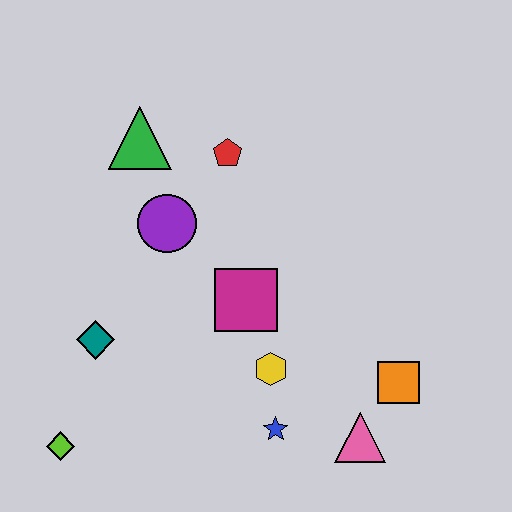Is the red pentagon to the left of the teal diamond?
No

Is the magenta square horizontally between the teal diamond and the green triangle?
No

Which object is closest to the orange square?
The pink triangle is closest to the orange square.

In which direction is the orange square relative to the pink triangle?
The orange square is above the pink triangle.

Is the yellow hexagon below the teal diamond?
Yes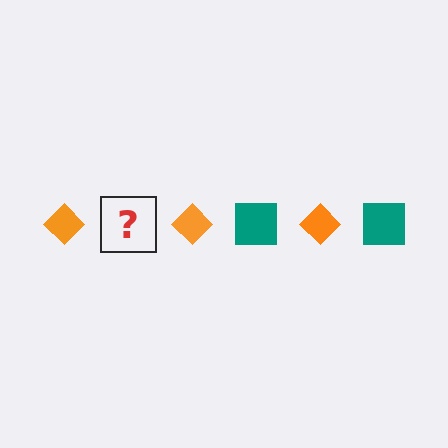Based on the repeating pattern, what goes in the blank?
The blank should be a teal square.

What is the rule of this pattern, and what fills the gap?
The rule is that the pattern alternates between orange diamond and teal square. The gap should be filled with a teal square.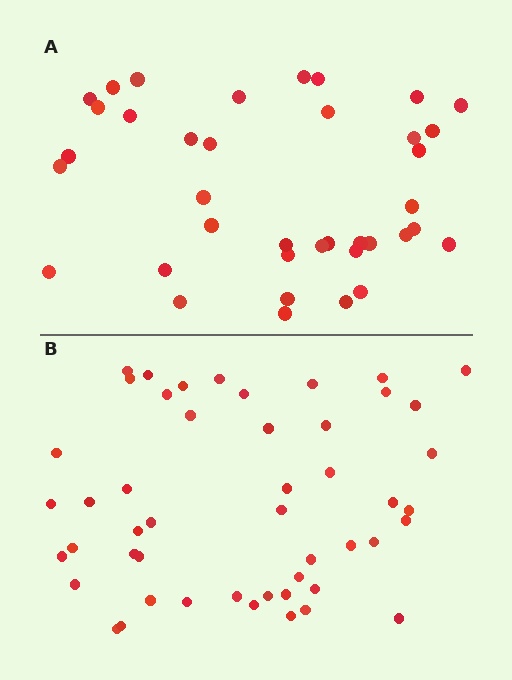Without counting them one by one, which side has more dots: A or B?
Region B (the bottom region) has more dots.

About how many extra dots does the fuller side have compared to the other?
Region B has roughly 12 or so more dots than region A.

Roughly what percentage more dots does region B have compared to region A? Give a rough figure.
About 30% more.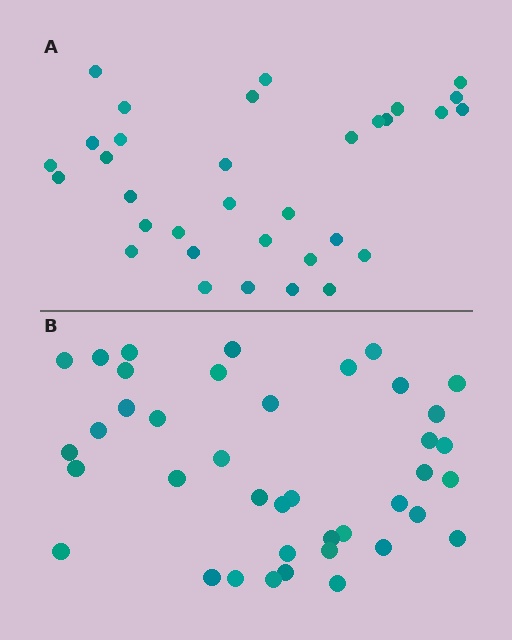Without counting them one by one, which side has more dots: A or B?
Region B (the bottom region) has more dots.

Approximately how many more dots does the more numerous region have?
Region B has roughly 8 or so more dots than region A.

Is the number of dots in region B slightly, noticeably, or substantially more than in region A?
Region B has only slightly more — the two regions are fairly close. The ratio is roughly 1.2 to 1.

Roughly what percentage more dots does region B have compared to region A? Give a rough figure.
About 20% more.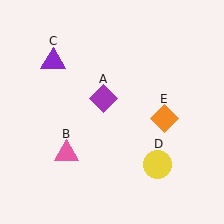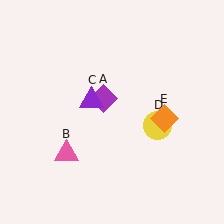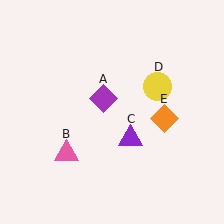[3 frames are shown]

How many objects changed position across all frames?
2 objects changed position: purple triangle (object C), yellow circle (object D).